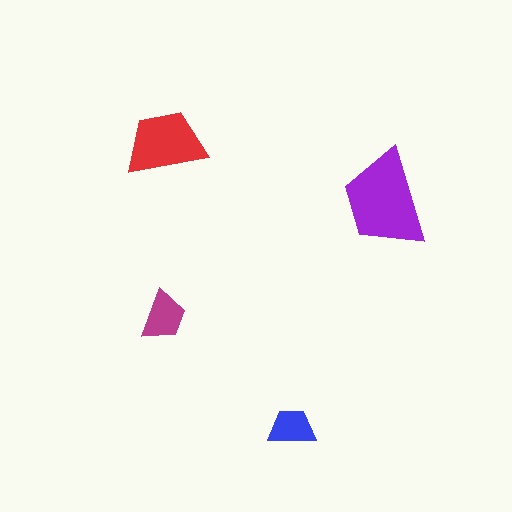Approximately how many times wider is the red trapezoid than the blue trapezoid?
About 1.5 times wider.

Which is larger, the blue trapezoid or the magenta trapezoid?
The magenta one.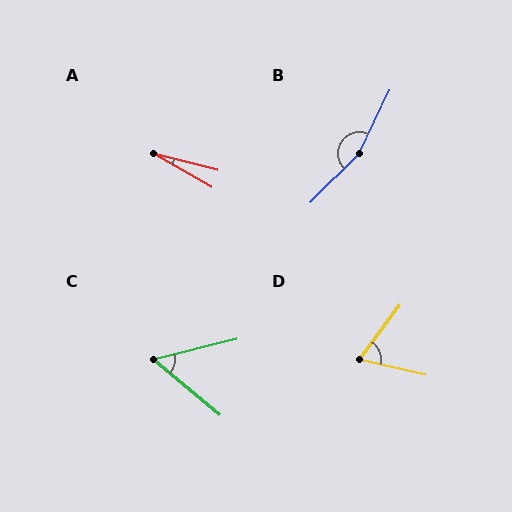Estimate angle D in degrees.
Approximately 67 degrees.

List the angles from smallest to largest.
A (16°), C (53°), D (67°), B (160°).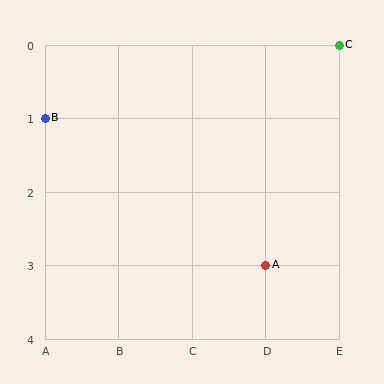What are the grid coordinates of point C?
Point C is at grid coordinates (E, 0).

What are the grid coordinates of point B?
Point B is at grid coordinates (A, 1).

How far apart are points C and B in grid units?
Points C and B are 4 columns and 1 row apart (about 4.1 grid units diagonally).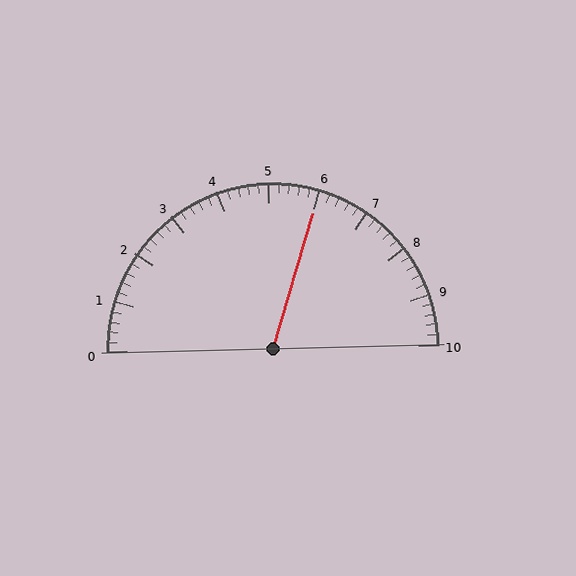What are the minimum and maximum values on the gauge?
The gauge ranges from 0 to 10.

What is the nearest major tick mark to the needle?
The nearest major tick mark is 6.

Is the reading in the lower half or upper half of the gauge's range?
The reading is in the upper half of the range (0 to 10).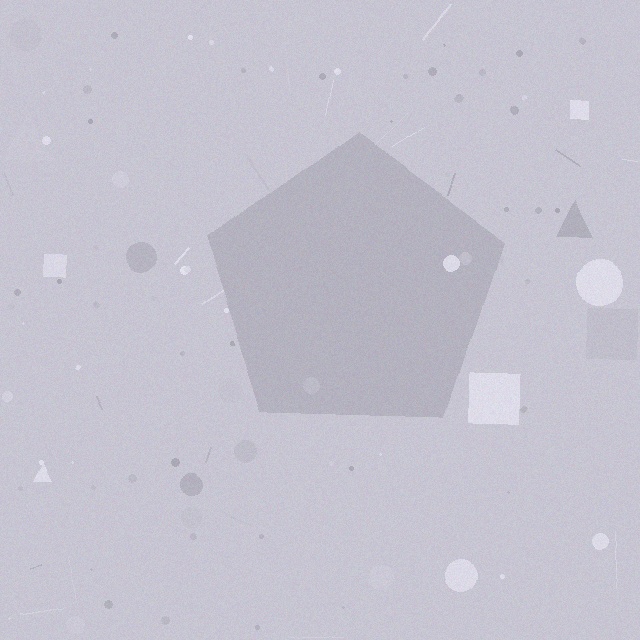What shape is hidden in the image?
A pentagon is hidden in the image.